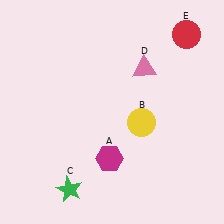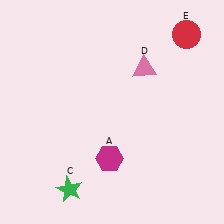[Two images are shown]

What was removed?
The yellow circle (B) was removed in Image 2.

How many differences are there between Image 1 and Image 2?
There is 1 difference between the two images.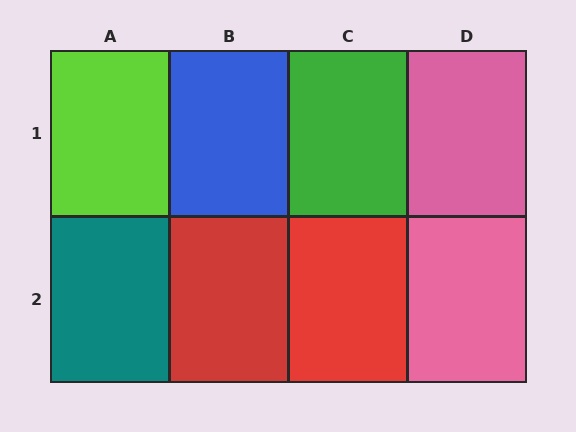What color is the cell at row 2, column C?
Red.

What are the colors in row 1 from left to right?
Lime, blue, green, pink.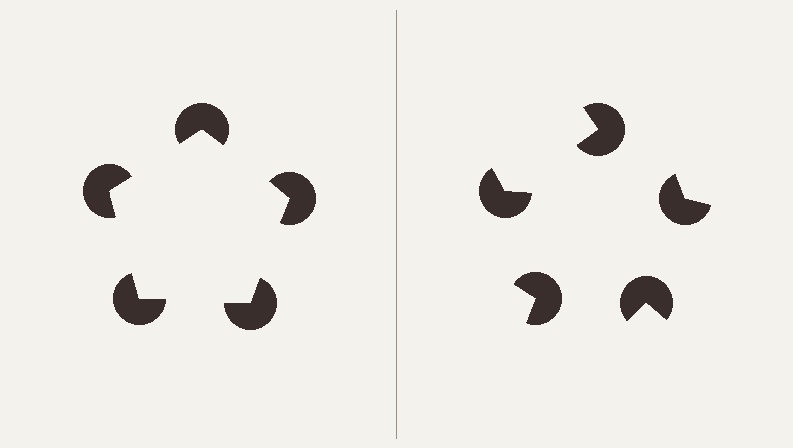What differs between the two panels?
The pac-man discs are positioned identically on both sides; only the wedge orientations differ. On the left they align to a pentagon; on the right they are misaligned.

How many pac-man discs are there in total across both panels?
10 — 5 on each side.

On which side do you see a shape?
An illusory pentagon appears on the left side. On the right side the wedge cuts are rotated, so no coherent shape forms.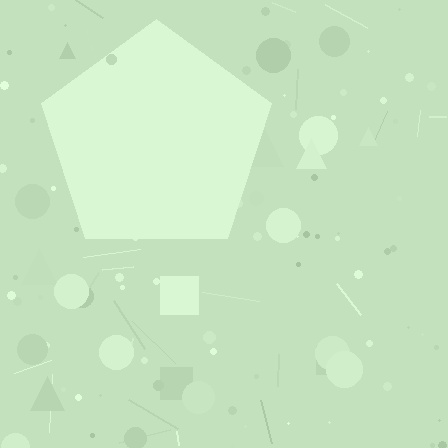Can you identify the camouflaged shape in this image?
The camouflaged shape is a pentagon.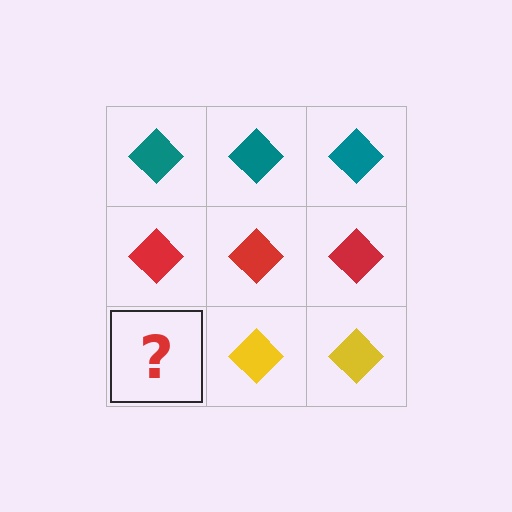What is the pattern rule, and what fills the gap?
The rule is that each row has a consistent color. The gap should be filled with a yellow diamond.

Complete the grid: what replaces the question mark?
The question mark should be replaced with a yellow diamond.